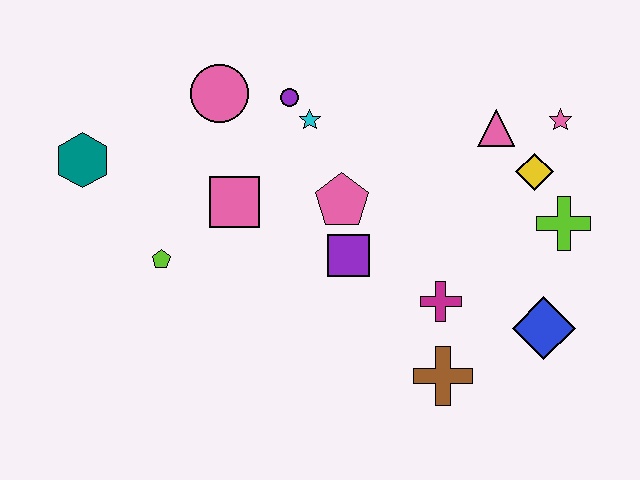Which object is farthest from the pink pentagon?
The teal hexagon is farthest from the pink pentagon.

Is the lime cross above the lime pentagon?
Yes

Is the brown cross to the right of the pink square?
Yes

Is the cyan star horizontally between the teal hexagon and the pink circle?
No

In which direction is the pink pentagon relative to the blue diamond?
The pink pentagon is to the left of the blue diamond.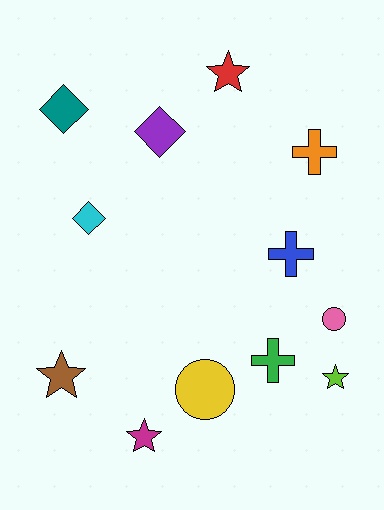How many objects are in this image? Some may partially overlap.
There are 12 objects.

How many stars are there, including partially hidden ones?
There are 4 stars.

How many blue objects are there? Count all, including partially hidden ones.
There is 1 blue object.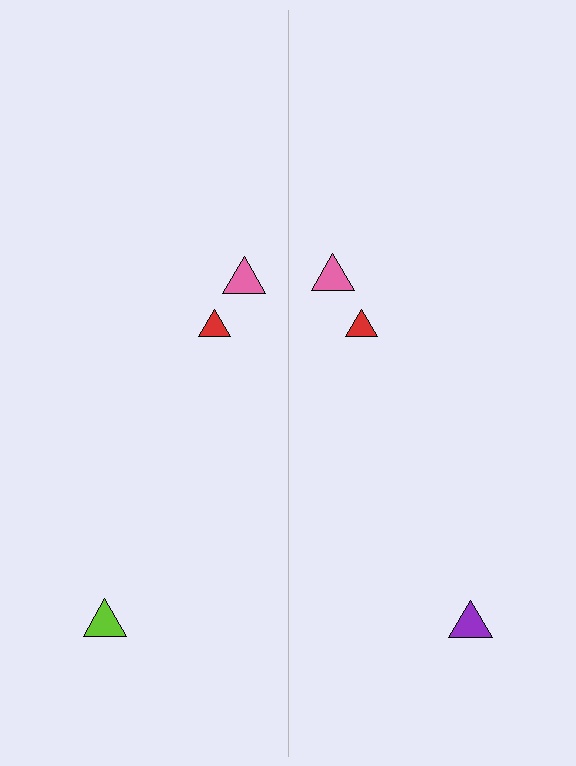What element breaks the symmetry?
The purple triangle on the right side breaks the symmetry — its mirror counterpart is lime.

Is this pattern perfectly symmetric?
No, the pattern is not perfectly symmetric. The purple triangle on the right side breaks the symmetry — its mirror counterpart is lime.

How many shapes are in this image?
There are 6 shapes in this image.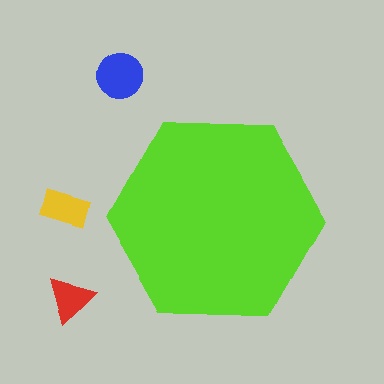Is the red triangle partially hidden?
No, the red triangle is fully visible.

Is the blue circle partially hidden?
No, the blue circle is fully visible.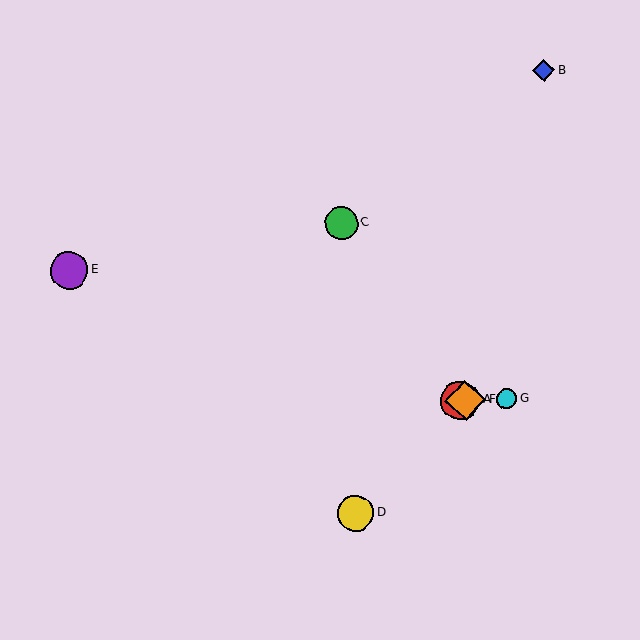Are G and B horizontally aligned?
No, G is at y≈399 and B is at y≈70.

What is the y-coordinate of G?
Object G is at y≈399.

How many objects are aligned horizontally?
3 objects (A, F, G) are aligned horizontally.